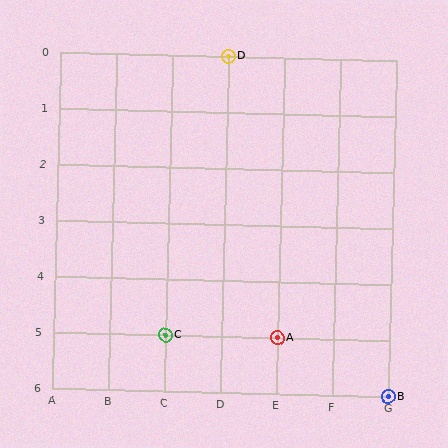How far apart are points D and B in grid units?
Points D and B are 3 columns and 6 rows apart (about 6.7 grid units diagonally).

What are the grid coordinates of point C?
Point C is at grid coordinates (C, 5).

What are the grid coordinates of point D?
Point D is at grid coordinates (D, 0).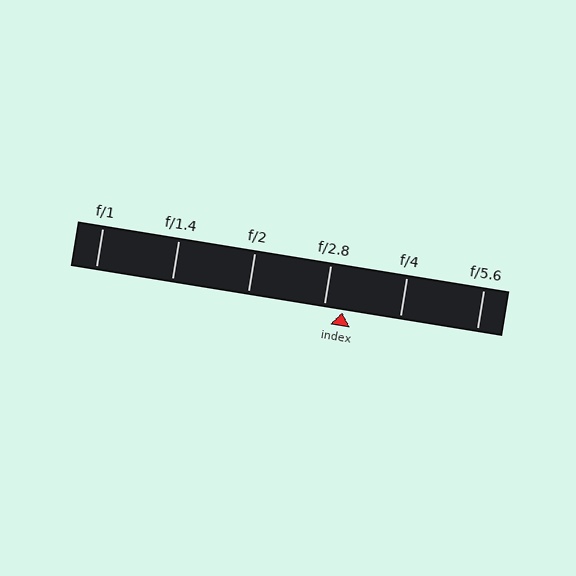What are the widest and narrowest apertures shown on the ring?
The widest aperture shown is f/1 and the narrowest is f/5.6.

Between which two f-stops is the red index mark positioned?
The index mark is between f/2.8 and f/4.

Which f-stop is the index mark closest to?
The index mark is closest to f/2.8.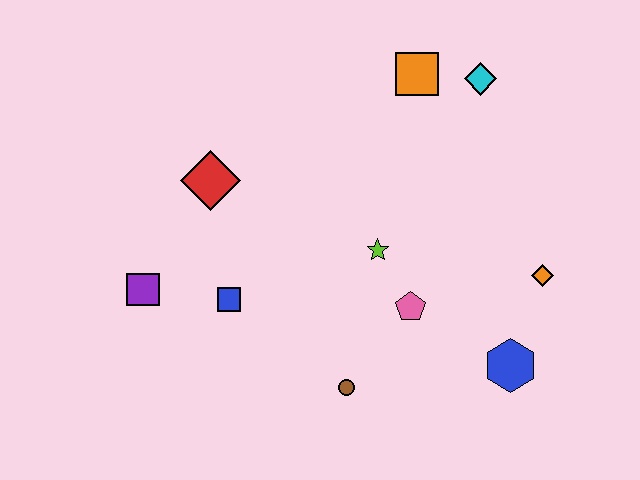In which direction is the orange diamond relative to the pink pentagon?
The orange diamond is to the right of the pink pentagon.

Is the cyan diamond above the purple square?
Yes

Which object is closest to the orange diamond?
The blue hexagon is closest to the orange diamond.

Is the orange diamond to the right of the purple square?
Yes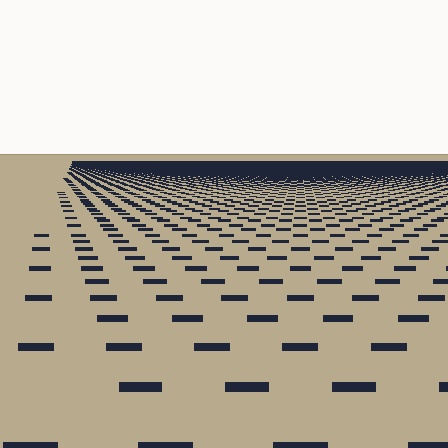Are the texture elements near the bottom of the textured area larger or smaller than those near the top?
Larger. Near the bottom, elements are closer to the viewer and appear at a bigger on-screen size.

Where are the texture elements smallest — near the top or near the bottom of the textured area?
Near the top.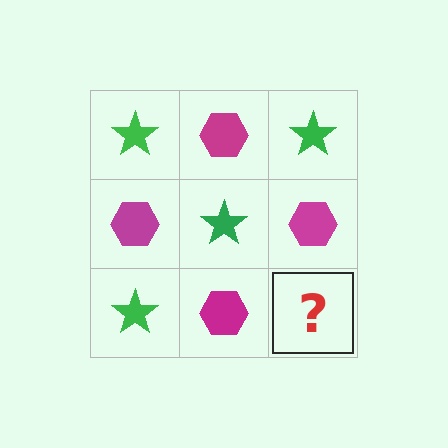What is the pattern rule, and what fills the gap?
The rule is that it alternates green star and magenta hexagon in a checkerboard pattern. The gap should be filled with a green star.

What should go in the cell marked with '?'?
The missing cell should contain a green star.